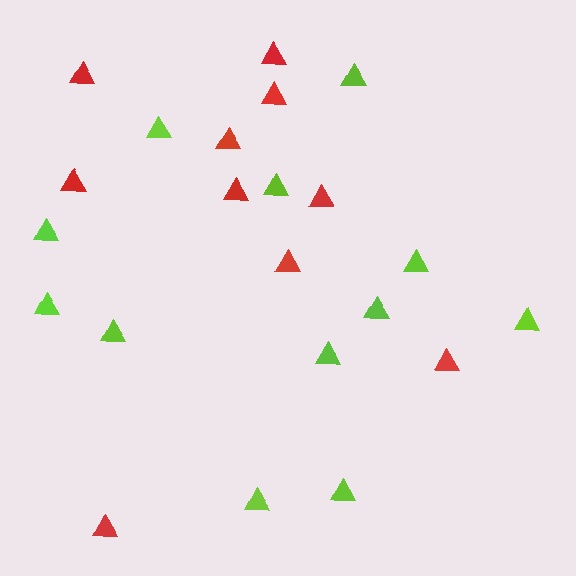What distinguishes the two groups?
There are 2 groups: one group of red triangles (10) and one group of lime triangles (12).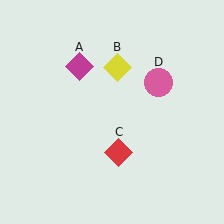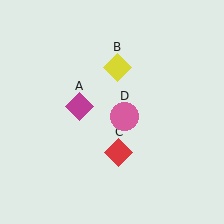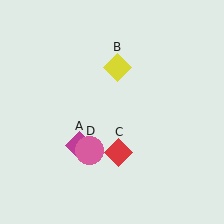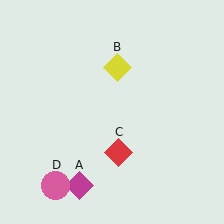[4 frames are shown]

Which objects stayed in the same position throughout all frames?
Yellow diamond (object B) and red diamond (object C) remained stationary.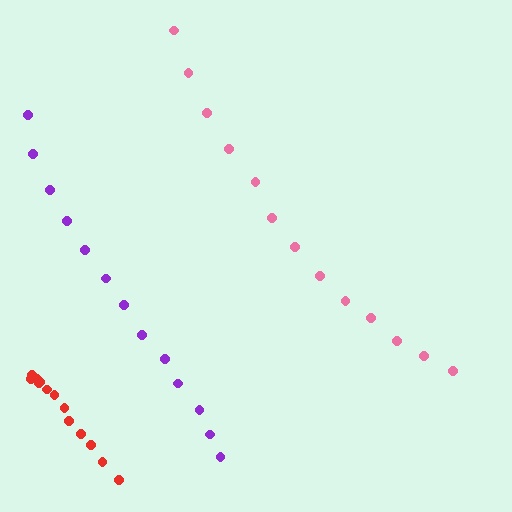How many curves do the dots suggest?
There are 3 distinct paths.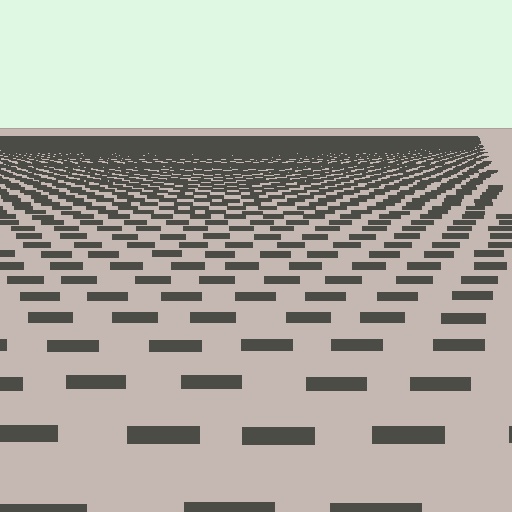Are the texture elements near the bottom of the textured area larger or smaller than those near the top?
Larger. Near the bottom, elements are closer to the viewer and appear at a bigger on-screen size.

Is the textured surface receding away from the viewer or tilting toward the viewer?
The surface is receding away from the viewer. Texture elements get smaller and denser toward the top.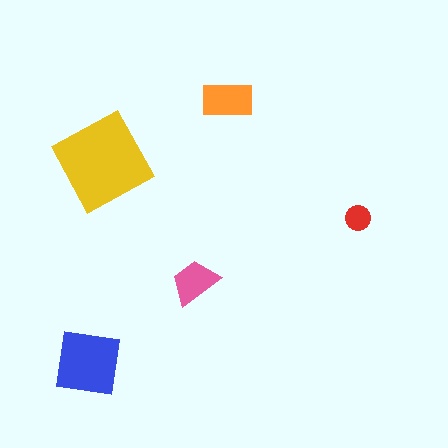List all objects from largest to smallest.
The yellow square, the blue square, the orange rectangle, the pink trapezoid, the red circle.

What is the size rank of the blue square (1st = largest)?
2nd.